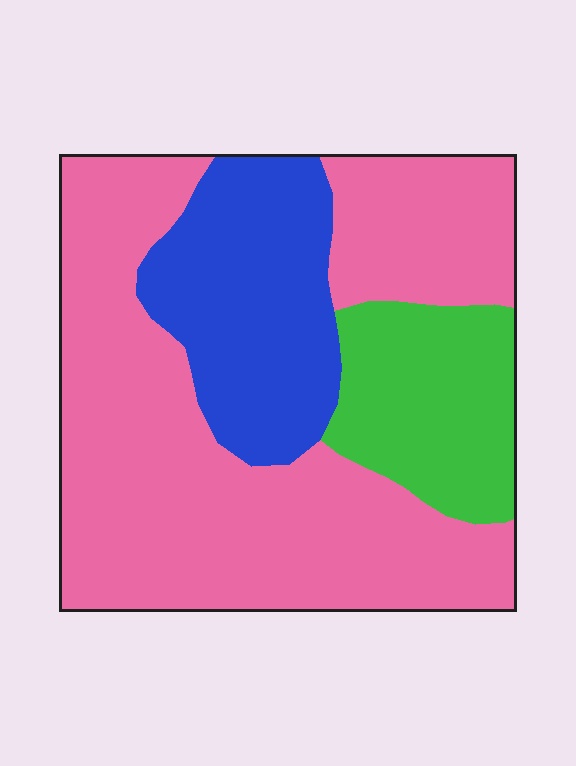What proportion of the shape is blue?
Blue covers 22% of the shape.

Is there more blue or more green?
Blue.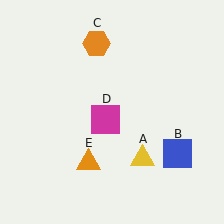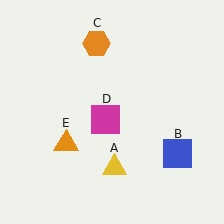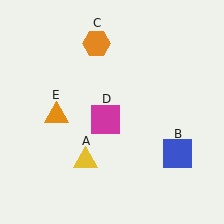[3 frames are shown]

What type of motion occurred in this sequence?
The yellow triangle (object A), orange triangle (object E) rotated clockwise around the center of the scene.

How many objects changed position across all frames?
2 objects changed position: yellow triangle (object A), orange triangle (object E).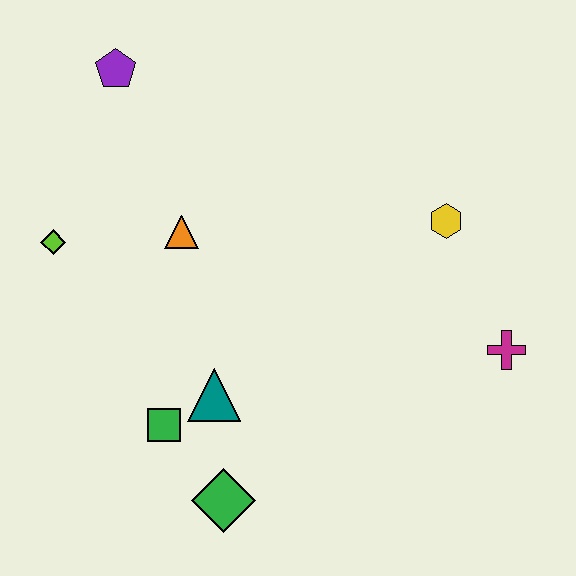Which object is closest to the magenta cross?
The yellow hexagon is closest to the magenta cross.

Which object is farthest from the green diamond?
The purple pentagon is farthest from the green diamond.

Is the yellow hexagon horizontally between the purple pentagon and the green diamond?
No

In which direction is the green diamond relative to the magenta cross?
The green diamond is to the left of the magenta cross.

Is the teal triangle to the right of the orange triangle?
Yes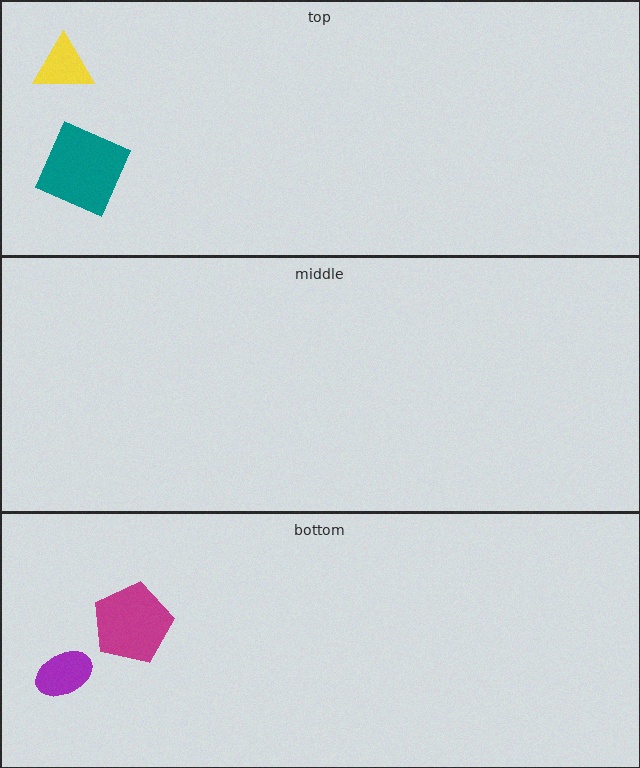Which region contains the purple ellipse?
The bottom region.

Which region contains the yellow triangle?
The top region.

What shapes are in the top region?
The yellow triangle, the teal square.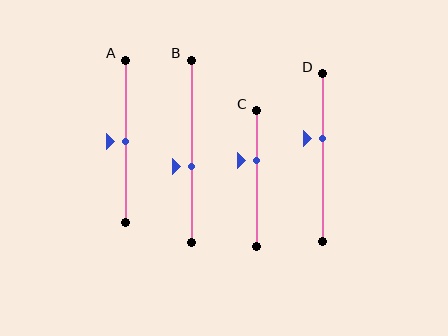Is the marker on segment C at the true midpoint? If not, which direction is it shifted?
No, the marker on segment C is shifted upward by about 14% of the segment length.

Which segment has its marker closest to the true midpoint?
Segment A has its marker closest to the true midpoint.